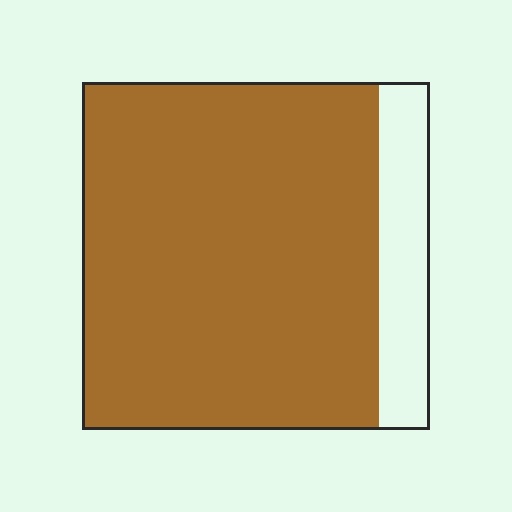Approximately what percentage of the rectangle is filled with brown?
Approximately 85%.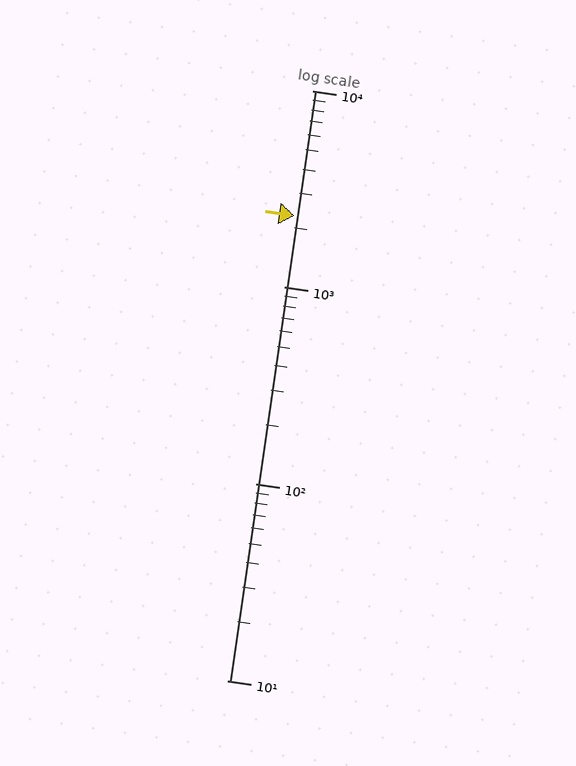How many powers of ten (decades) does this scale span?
The scale spans 3 decades, from 10 to 10000.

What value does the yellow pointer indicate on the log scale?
The pointer indicates approximately 2300.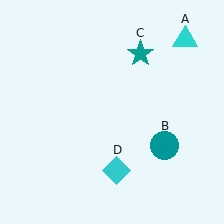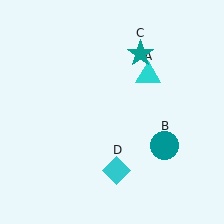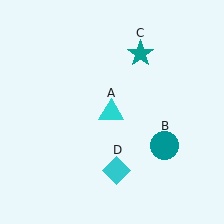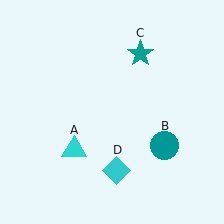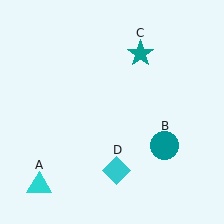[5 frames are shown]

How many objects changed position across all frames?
1 object changed position: cyan triangle (object A).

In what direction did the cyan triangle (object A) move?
The cyan triangle (object A) moved down and to the left.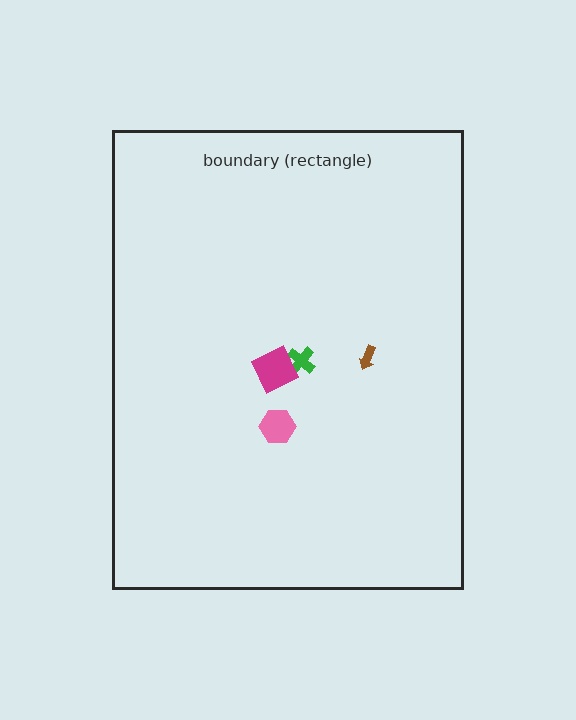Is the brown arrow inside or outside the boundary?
Inside.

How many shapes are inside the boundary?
4 inside, 0 outside.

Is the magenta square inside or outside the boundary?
Inside.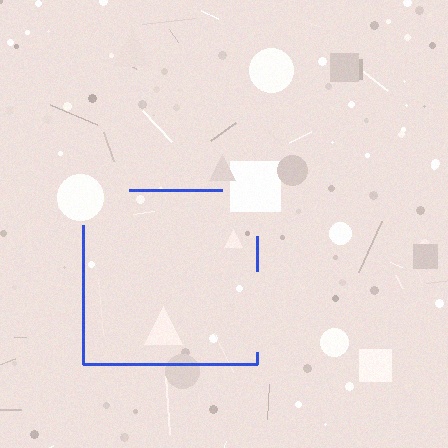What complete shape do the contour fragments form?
The contour fragments form a square.